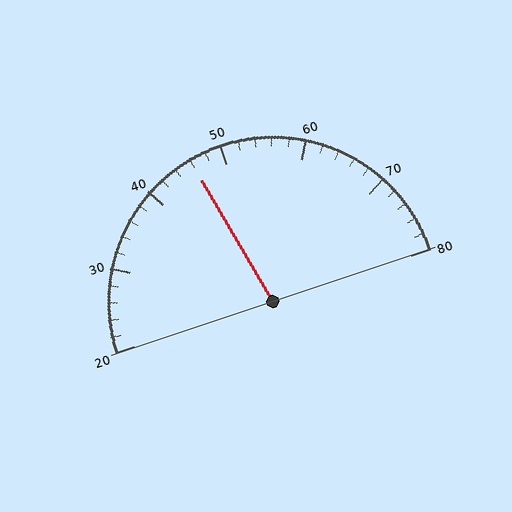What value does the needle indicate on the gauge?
The needle indicates approximately 46.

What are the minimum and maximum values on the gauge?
The gauge ranges from 20 to 80.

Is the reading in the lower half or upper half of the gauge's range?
The reading is in the lower half of the range (20 to 80).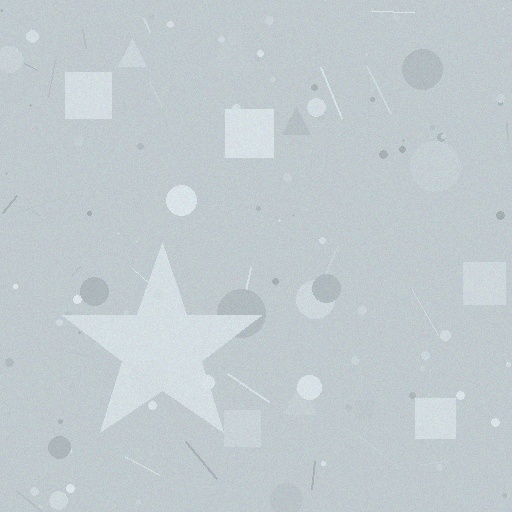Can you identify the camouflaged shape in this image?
The camouflaged shape is a star.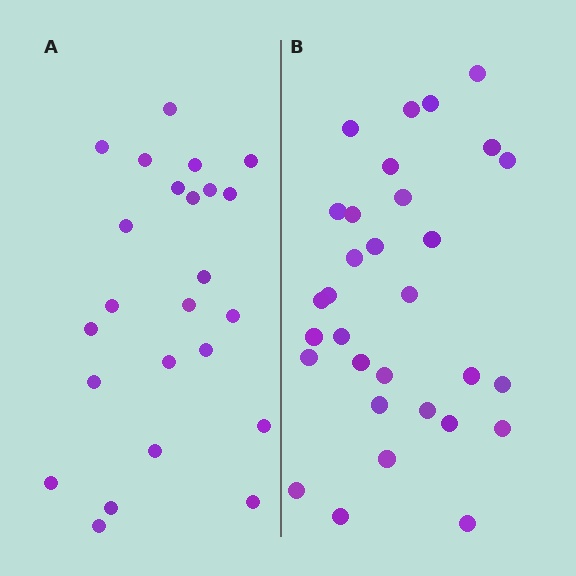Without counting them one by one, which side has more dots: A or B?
Region B (the right region) has more dots.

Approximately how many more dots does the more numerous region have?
Region B has roughly 8 or so more dots than region A.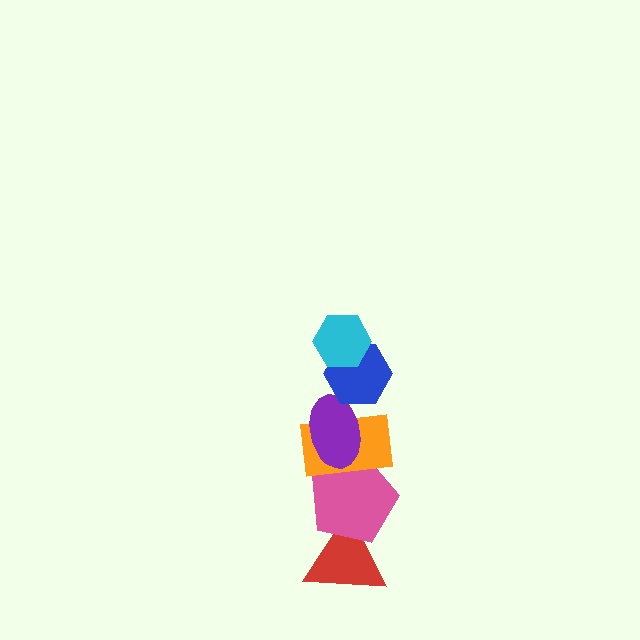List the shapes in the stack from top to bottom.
From top to bottom: the cyan hexagon, the blue hexagon, the purple ellipse, the orange rectangle, the pink pentagon, the red triangle.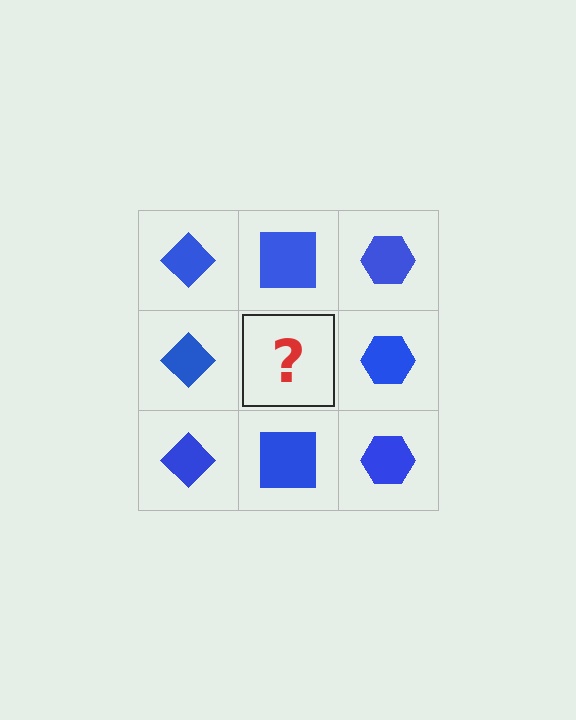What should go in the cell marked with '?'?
The missing cell should contain a blue square.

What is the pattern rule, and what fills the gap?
The rule is that each column has a consistent shape. The gap should be filled with a blue square.